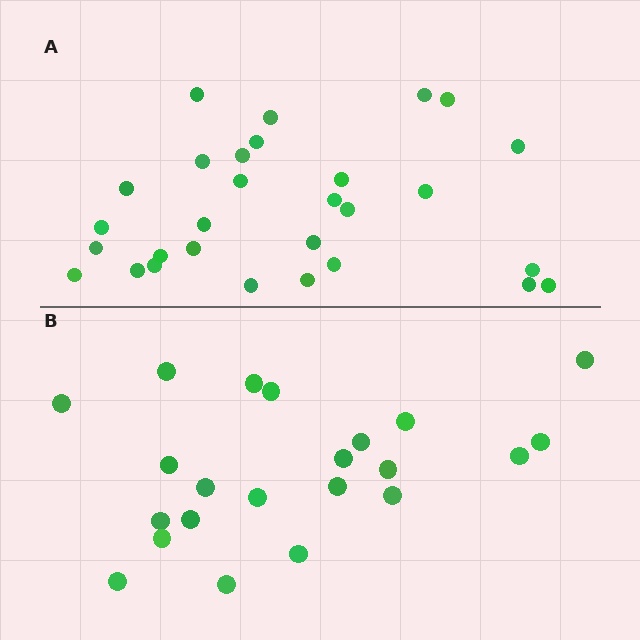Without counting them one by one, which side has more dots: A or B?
Region A (the top region) has more dots.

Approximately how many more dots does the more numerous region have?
Region A has roughly 8 or so more dots than region B.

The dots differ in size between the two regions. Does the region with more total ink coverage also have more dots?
No. Region B has more total ink coverage because its dots are larger, but region A actually contains more individual dots. Total area can be misleading — the number of items is what matters here.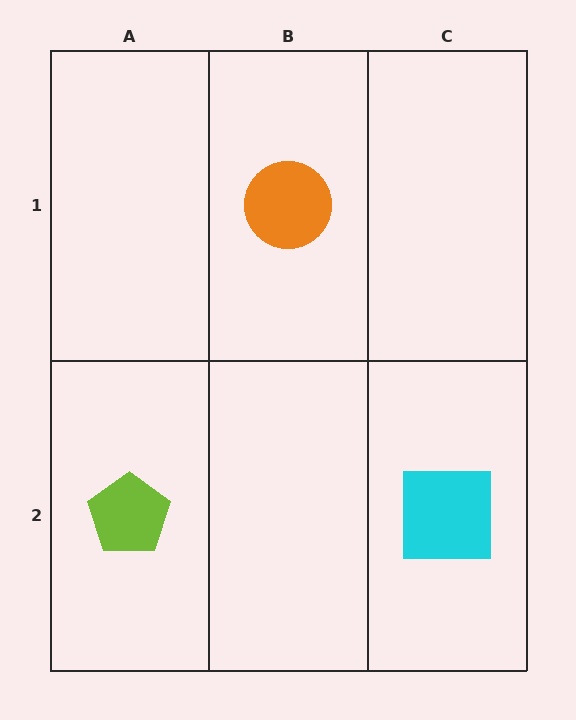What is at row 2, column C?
A cyan square.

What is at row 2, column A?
A lime pentagon.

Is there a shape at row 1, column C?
No, that cell is empty.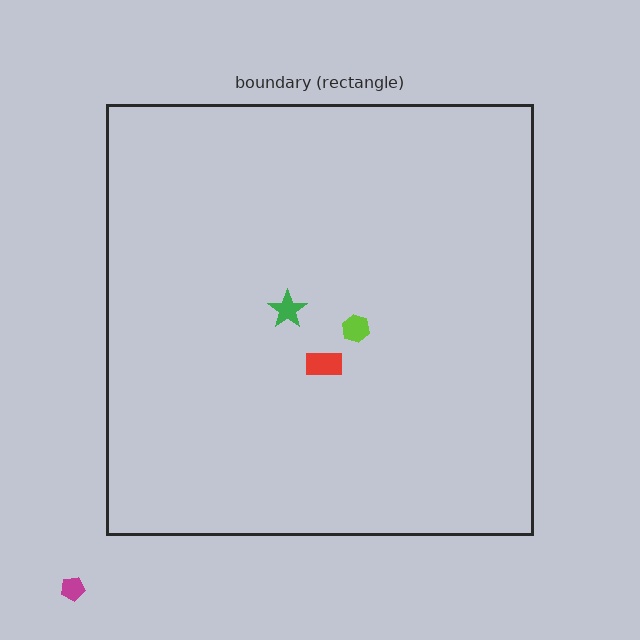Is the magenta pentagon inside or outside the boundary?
Outside.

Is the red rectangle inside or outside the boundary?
Inside.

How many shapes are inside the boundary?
3 inside, 1 outside.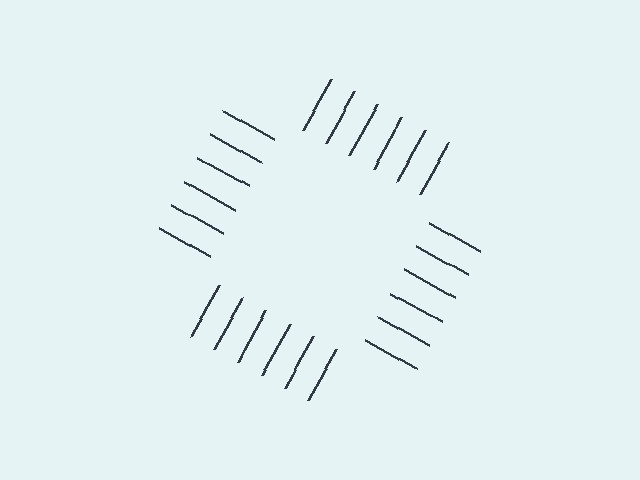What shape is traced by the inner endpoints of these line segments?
An illusory square — the line segments terminate on its edges but no continuous stroke is drawn.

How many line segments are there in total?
24 — 6 along each of the 4 edges.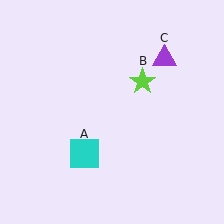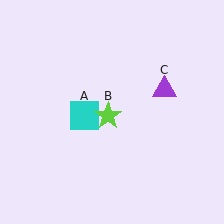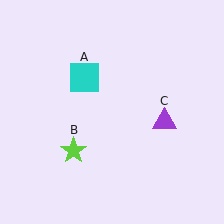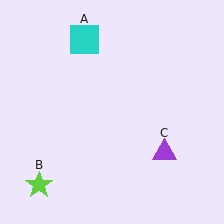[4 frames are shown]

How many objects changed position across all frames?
3 objects changed position: cyan square (object A), lime star (object B), purple triangle (object C).